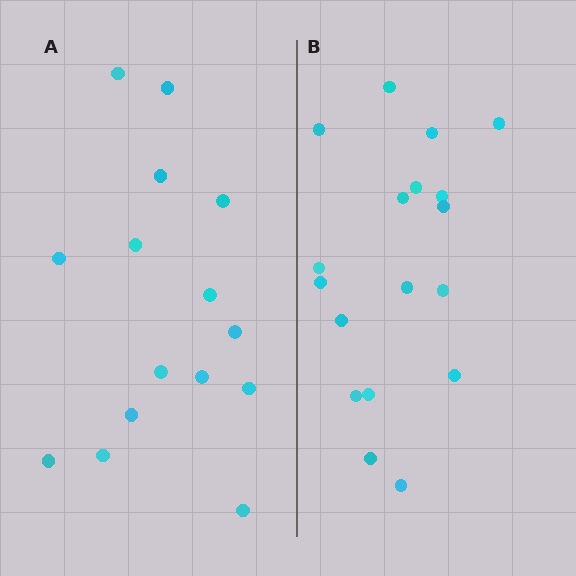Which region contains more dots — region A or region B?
Region B (the right region) has more dots.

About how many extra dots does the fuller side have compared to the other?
Region B has just a few more — roughly 2 or 3 more dots than region A.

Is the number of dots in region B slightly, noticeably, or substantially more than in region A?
Region B has only slightly more — the two regions are fairly close. The ratio is roughly 1.2 to 1.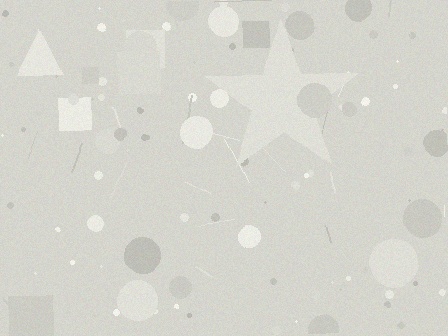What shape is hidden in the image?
A star is hidden in the image.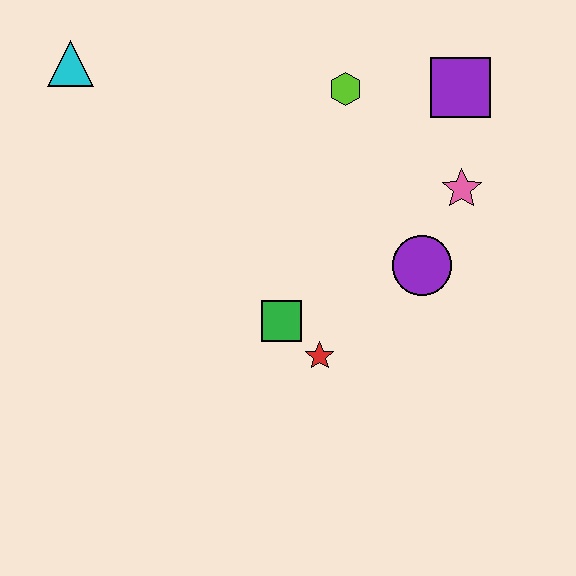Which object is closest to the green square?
The red star is closest to the green square.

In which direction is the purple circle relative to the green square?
The purple circle is to the right of the green square.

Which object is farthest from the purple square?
The cyan triangle is farthest from the purple square.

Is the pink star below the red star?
No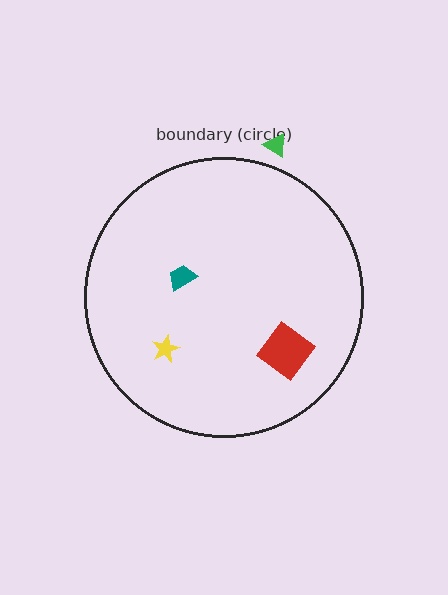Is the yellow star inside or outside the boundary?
Inside.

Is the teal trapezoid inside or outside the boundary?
Inside.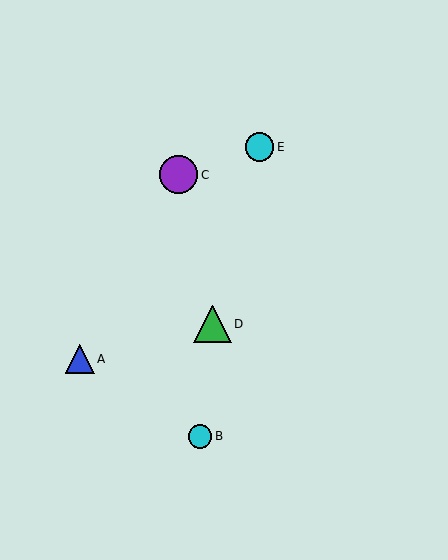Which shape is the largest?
The purple circle (labeled C) is the largest.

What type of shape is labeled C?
Shape C is a purple circle.